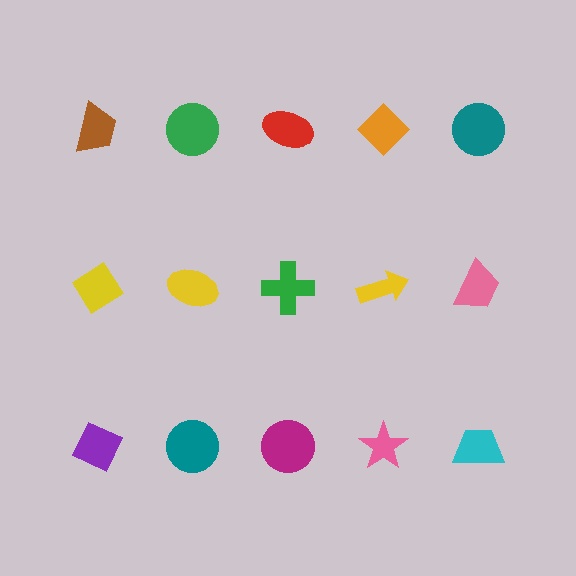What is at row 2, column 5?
A pink trapezoid.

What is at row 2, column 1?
A yellow diamond.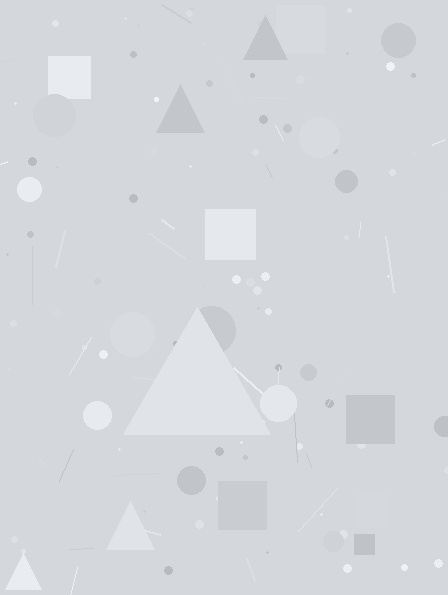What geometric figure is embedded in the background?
A triangle is embedded in the background.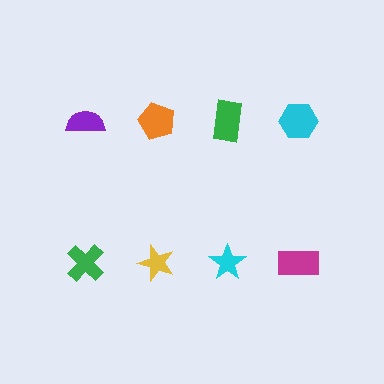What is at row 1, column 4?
A cyan hexagon.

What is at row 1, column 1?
A purple semicircle.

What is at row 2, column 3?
A cyan star.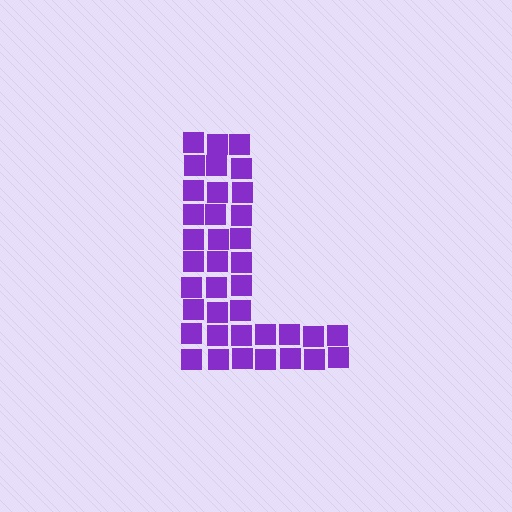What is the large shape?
The large shape is the letter L.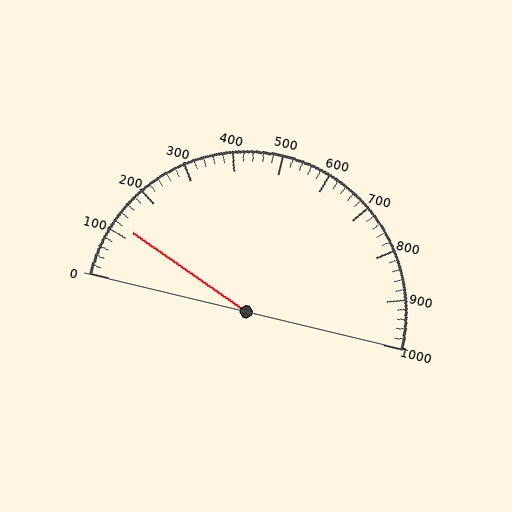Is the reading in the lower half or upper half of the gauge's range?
The reading is in the lower half of the range (0 to 1000).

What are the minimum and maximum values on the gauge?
The gauge ranges from 0 to 1000.